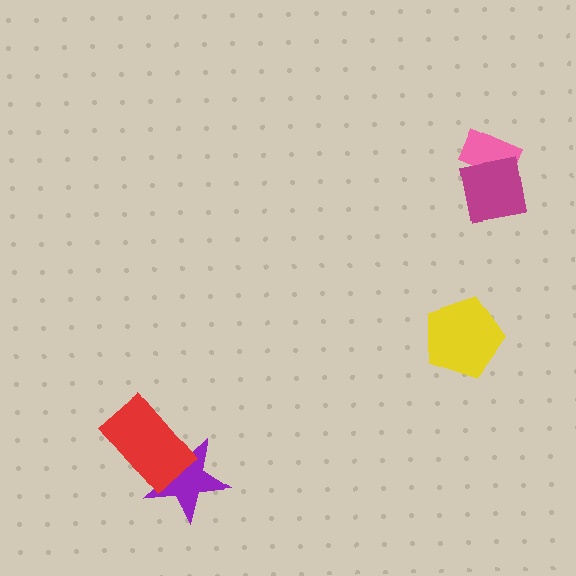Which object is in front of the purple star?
The red rectangle is in front of the purple star.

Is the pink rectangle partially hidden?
Yes, it is partially covered by another shape.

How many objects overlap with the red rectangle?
1 object overlaps with the red rectangle.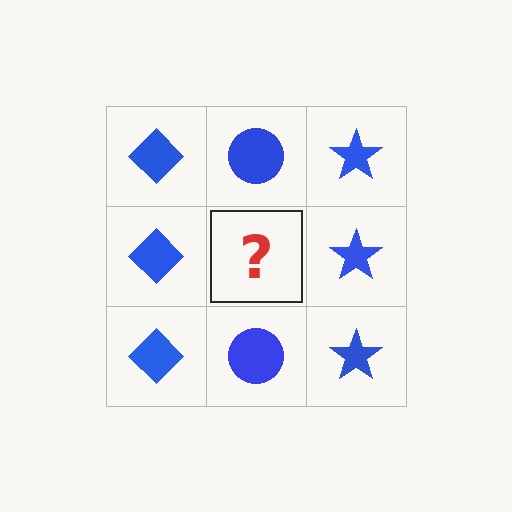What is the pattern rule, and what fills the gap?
The rule is that each column has a consistent shape. The gap should be filled with a blue circle.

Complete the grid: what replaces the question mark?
The question mark should be replaced with a blue circle.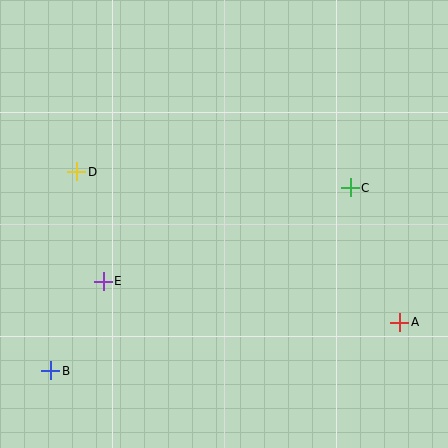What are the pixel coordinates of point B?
Point B is at (51, 371).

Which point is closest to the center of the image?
Point C at (350, 188) is closest to the center.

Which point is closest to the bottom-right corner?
Point A is closest to the bottom-right corner.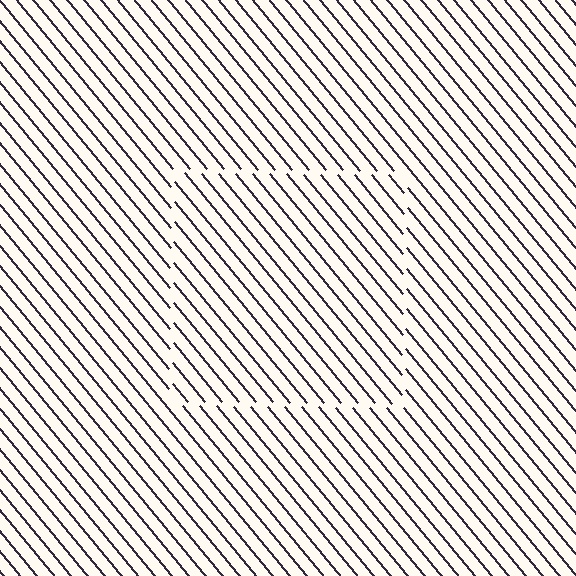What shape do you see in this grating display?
An illusory square. The interior of the shape contains the same grating, shifted by half a period — the contour is defined by the phase discontinuity where line-ends from the inner and outer gratings abut.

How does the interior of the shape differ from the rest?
The interior of the shape contains the same grating, shifted by half a period — the contour is defined by the phase discontinuity where line-ends from the inner and outer gratings abut.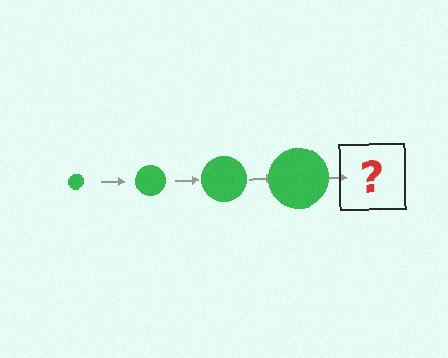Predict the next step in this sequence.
The next step is a green circle, larger than the previous one.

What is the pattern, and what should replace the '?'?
The pattern is that the circle gets progressively larger each step. The '?' should be a green circle, larger than the previous one.